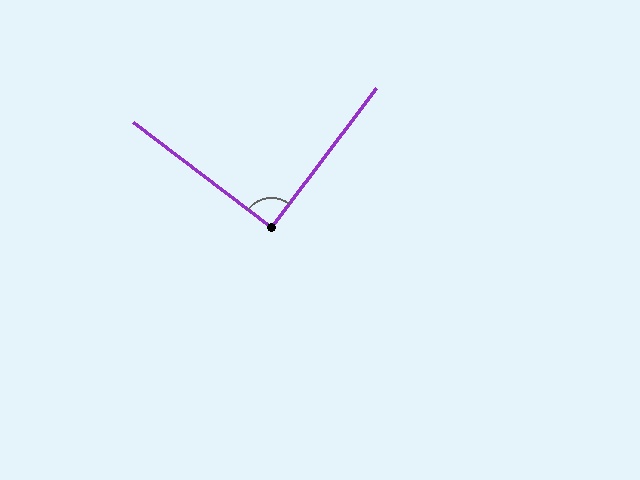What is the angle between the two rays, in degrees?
Approximately 90 degrees.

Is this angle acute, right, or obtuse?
It is approximately a right angle.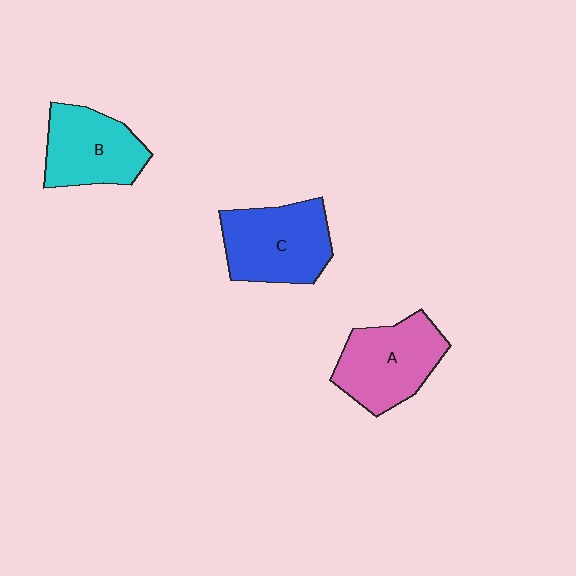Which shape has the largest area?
Shape C (blue).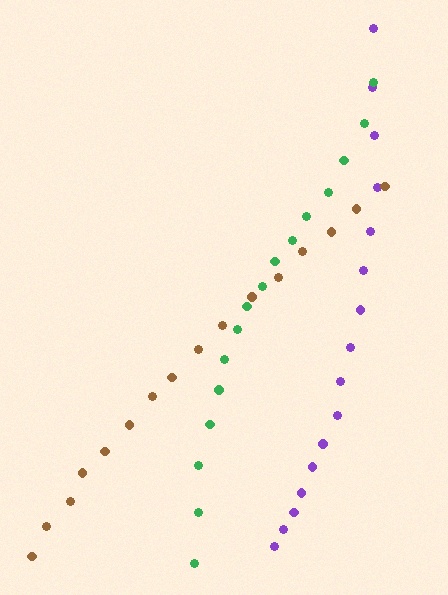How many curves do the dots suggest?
There are 3 distinct paths.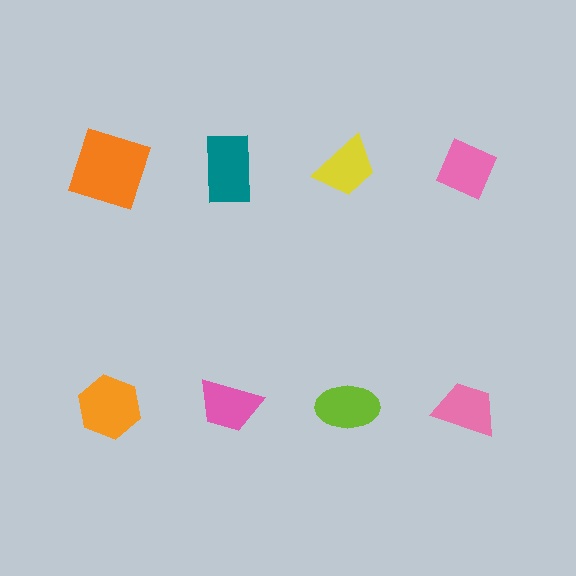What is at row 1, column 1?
An orange square.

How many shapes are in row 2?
4 shapes.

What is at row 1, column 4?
A pink diamond.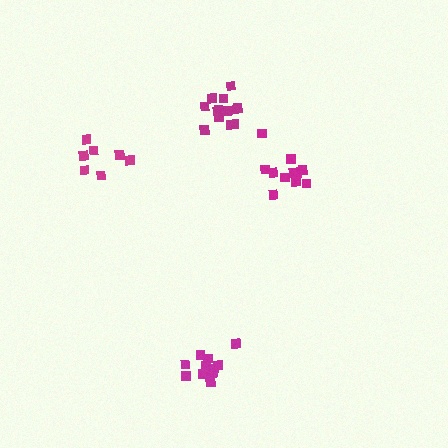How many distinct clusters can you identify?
There are 4 distinct clusters.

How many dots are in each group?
Group 1: 13 dots, Group 2: 13 dots, Group 3: 11 dots, Group 4: 8 dots (45 total).